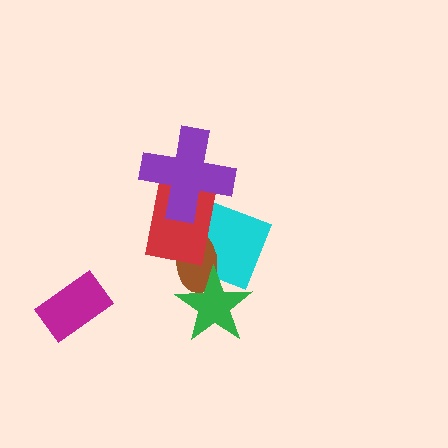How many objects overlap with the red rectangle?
3 objects overlap with the red rectangle.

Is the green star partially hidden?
No, no other shape covers it.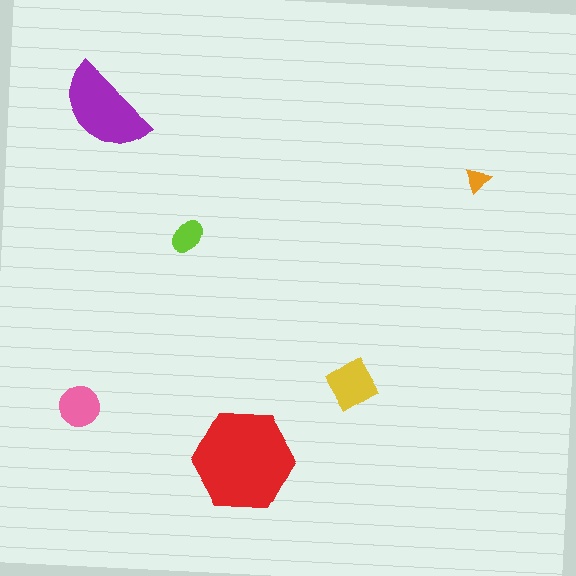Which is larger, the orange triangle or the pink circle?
The pink circle.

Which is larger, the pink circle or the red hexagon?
The red hexagon.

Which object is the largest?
The red hexagon.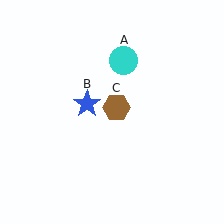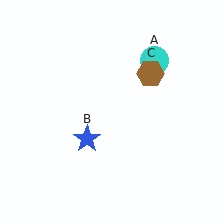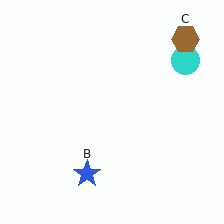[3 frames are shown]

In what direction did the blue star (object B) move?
The blue star (object B) moved down.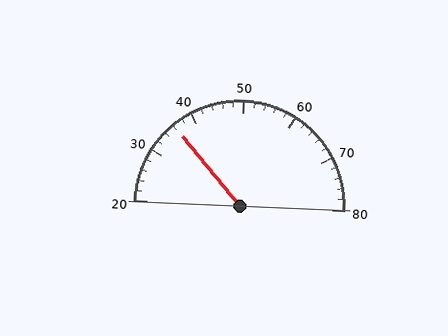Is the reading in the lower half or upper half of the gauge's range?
The reading is in the lower half of the range (20 to 80).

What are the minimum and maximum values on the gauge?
The gauge ranges from 20 to 80.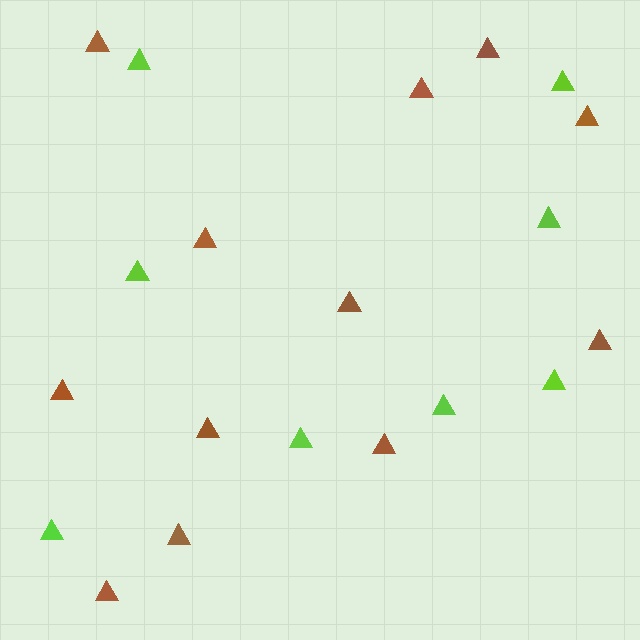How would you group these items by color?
There are 2 groups: one group of brown triangles (12) and one group of lime triangles (8).